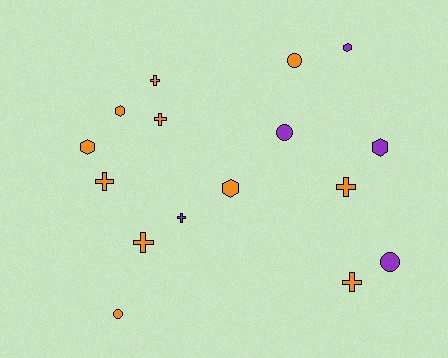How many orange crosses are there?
There are 6 orange crosses.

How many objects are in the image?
There are 16 objects.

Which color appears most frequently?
Orange, with 11 objects.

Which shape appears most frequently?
Cross, with 7 objects.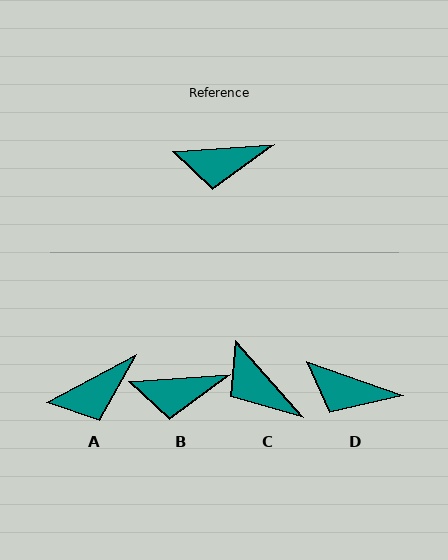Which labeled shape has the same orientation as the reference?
B.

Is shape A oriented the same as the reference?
No, it is off by about 24 degrees.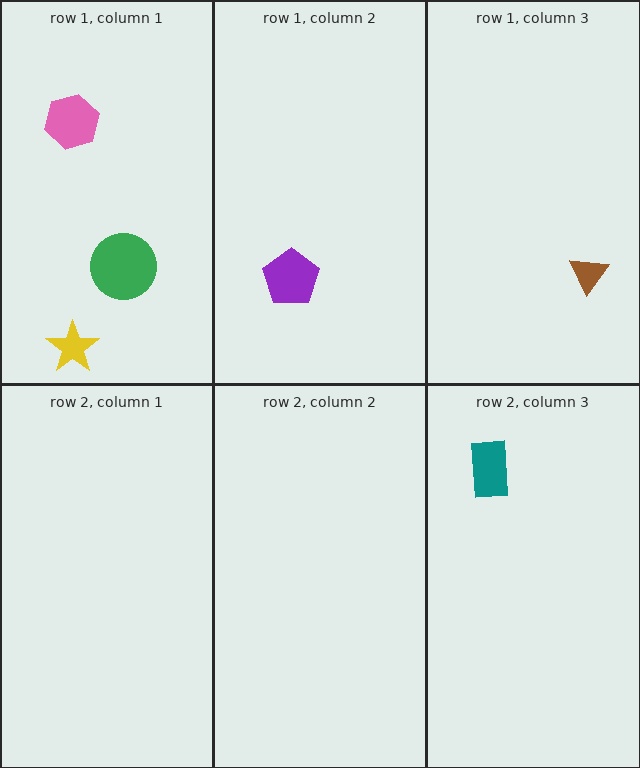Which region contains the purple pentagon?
The row 1, column 2 region.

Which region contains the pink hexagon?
The row 1, column 1 region.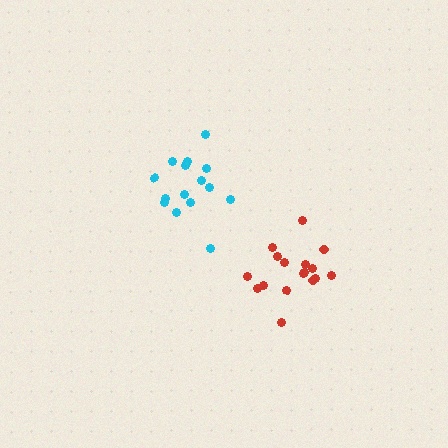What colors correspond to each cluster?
The clusters are colored: cyan, red.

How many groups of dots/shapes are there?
There are 2 groups.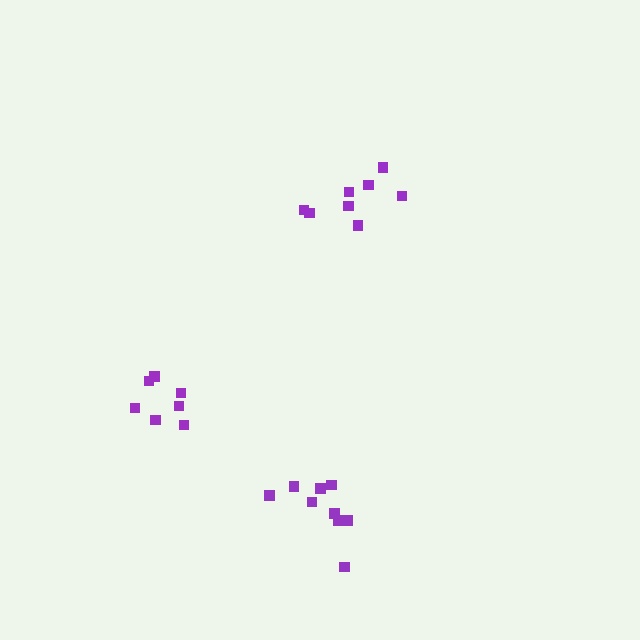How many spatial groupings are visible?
There are 3 spatial groupings.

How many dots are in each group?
Group 1: 8 dots, Group 2: 9 dots, Group 3: 7 dots (24 total).